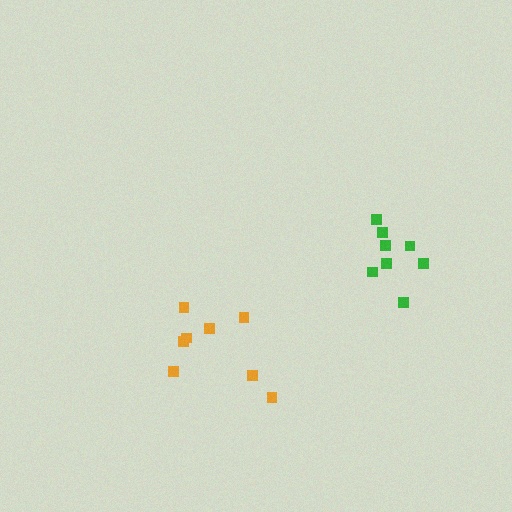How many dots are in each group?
Group 1: 8 dots, Group 2: 8 dots (16 total).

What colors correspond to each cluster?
The clusters are colored: green, orange.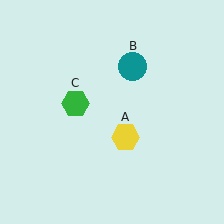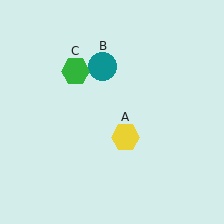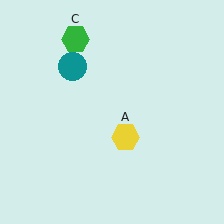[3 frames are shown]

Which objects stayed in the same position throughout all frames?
Yellow hexagon (object A) remained stationary.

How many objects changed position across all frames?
2 objects changed position: teal circle (object B), green hexagon (object C).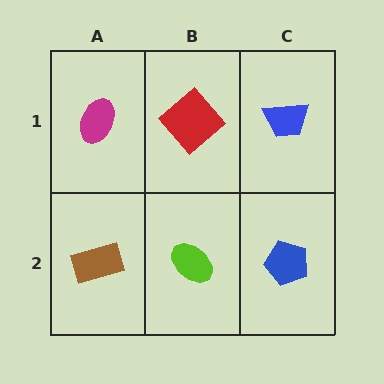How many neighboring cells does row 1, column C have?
2.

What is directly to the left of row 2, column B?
A brown rectangle.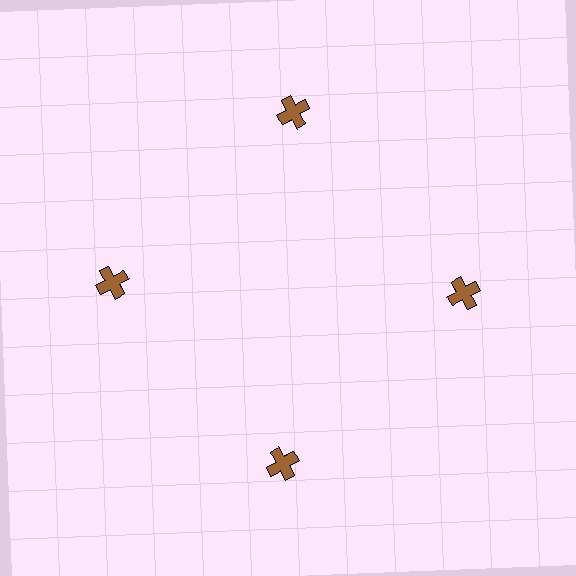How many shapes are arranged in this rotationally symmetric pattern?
There are 4 shapes, arranged in 4 groups of 1.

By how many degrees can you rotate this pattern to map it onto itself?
The pattern maps onto itself every 90 degrees of rotation.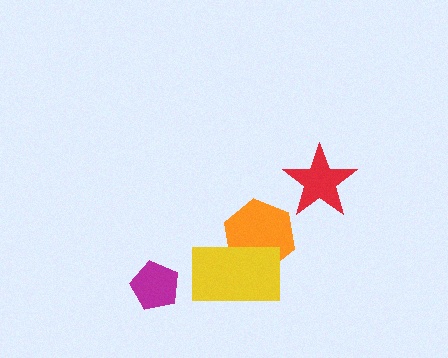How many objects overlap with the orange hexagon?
1 object overlaps with the orange hexagon.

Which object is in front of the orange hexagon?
The yellow rectangle is in front of the orange hexagon.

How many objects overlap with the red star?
0 objects overlap with the red star.